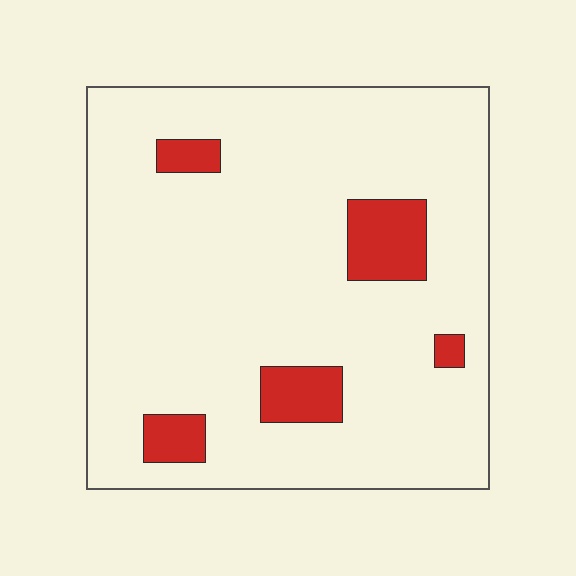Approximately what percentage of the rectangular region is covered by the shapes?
Approximately 10%.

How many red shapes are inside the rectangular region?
5.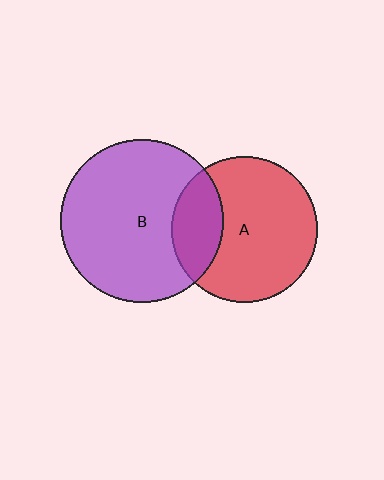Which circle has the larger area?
Circle B (purple).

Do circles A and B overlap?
Yes.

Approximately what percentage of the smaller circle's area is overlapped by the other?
Approximately 25%.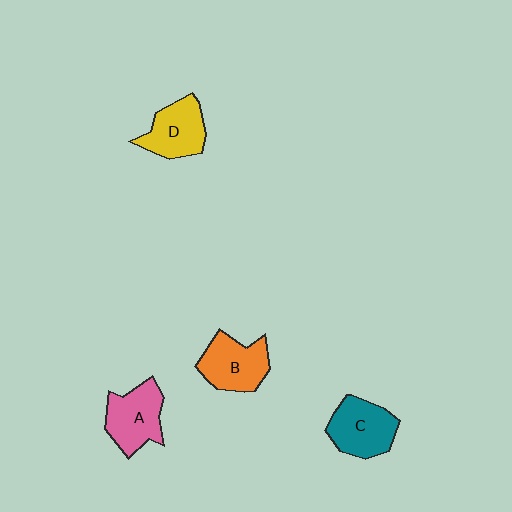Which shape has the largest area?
Shape C (teal).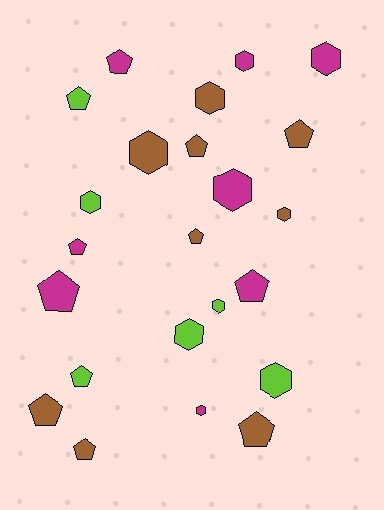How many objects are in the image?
There are 23 objects.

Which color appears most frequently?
Brown, with 9 objects.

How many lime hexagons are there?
There are 4 lime hexagons.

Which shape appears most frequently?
Pentagon, with 12 objects.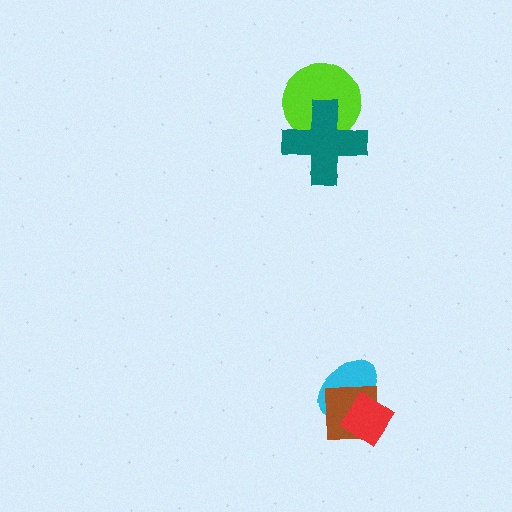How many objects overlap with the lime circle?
1 object overlaps with the lime circle.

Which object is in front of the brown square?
The red diamond is in front of the brown square.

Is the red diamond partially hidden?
No, no other shape covers it.